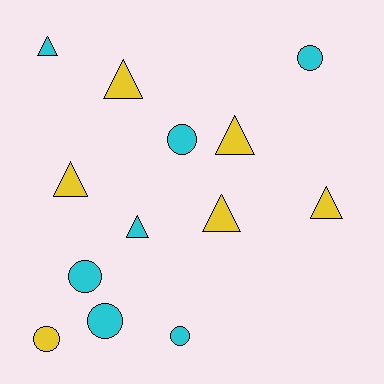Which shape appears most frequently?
Triangle, with 7 objects.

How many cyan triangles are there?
There are 2 cyan triangles.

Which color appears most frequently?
Cyan, with 7 objects.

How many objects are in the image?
There are 13 objects.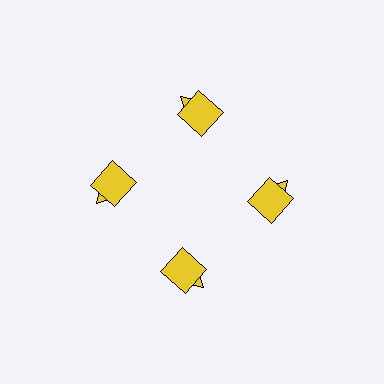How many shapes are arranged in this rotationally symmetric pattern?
There are 8 shapes, arranged in 4 groups of 2.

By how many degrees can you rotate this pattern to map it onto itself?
The pattern maps onto itself every 90 degrees of rotation.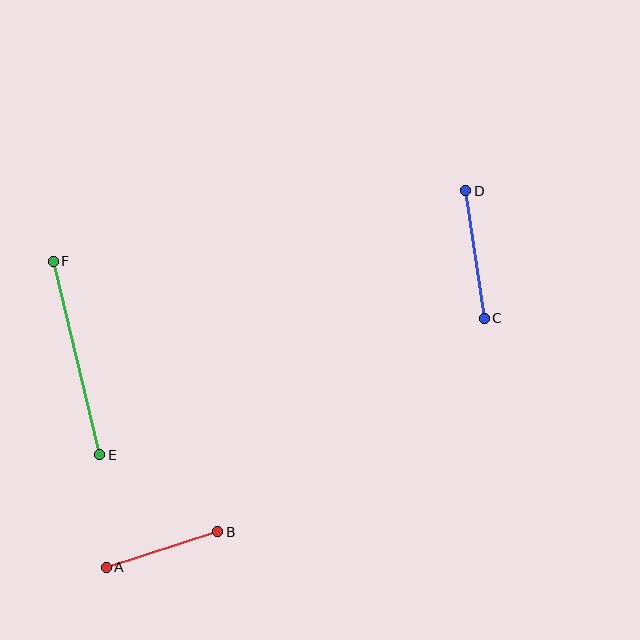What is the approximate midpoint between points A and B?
The midpoint is at approximately (162, 549) pixels.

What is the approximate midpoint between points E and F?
The midpoint is at approximately (76, 358) pixels.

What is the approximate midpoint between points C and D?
The midpoint is at approximately (475, 254) pixels.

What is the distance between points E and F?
The distance is approximately 199 pixels.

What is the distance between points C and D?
The distance is approximately 129 pixels.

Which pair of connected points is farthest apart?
Points E and F are farthest apart.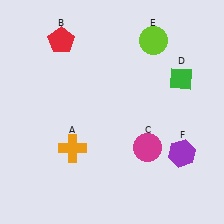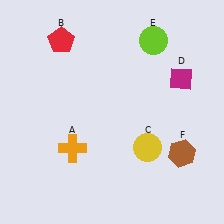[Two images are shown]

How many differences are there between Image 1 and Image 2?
There are 3 differences between the two images.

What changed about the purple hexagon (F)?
In Image 1, F is purple. In Image 2, it changed to brown.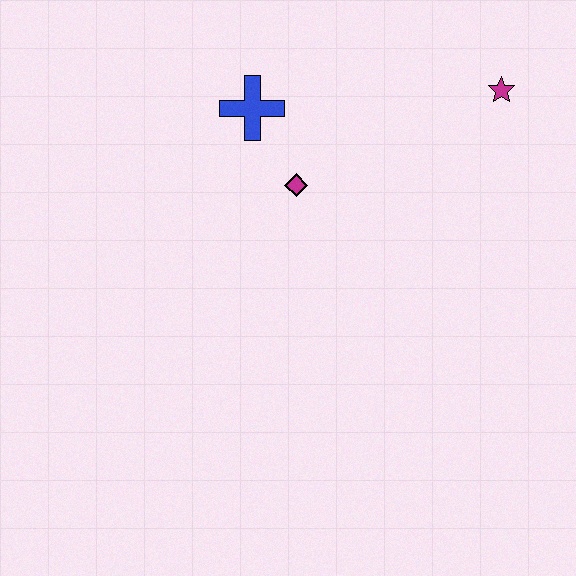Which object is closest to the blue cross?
The magenta diamond is closest to the blue cross.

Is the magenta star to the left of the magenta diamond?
No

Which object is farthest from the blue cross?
The magenta star is farthest from the blue cross.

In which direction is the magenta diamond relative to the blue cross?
The magenta diamond is below the blue cross.